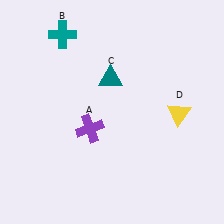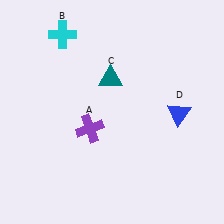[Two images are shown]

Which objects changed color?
B changed from teal to cyan. D changed from yellow to blue.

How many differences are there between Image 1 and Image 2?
There are 2 differences between the two images.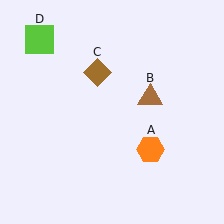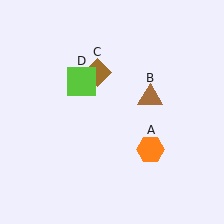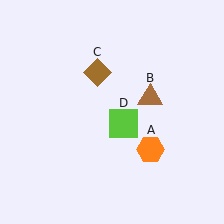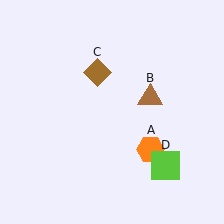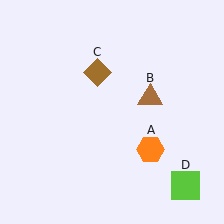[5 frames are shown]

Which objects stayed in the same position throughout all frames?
Orange hexagon (object A) and brown triangle (object B) and brown diamond (object C) remained stationary.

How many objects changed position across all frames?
1 object changed position: lime square (object D).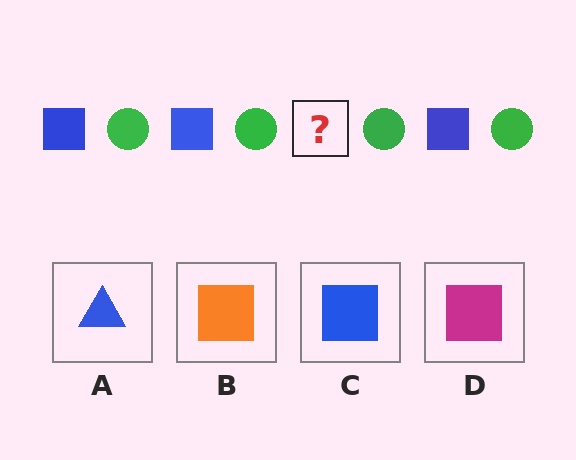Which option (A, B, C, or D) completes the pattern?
C.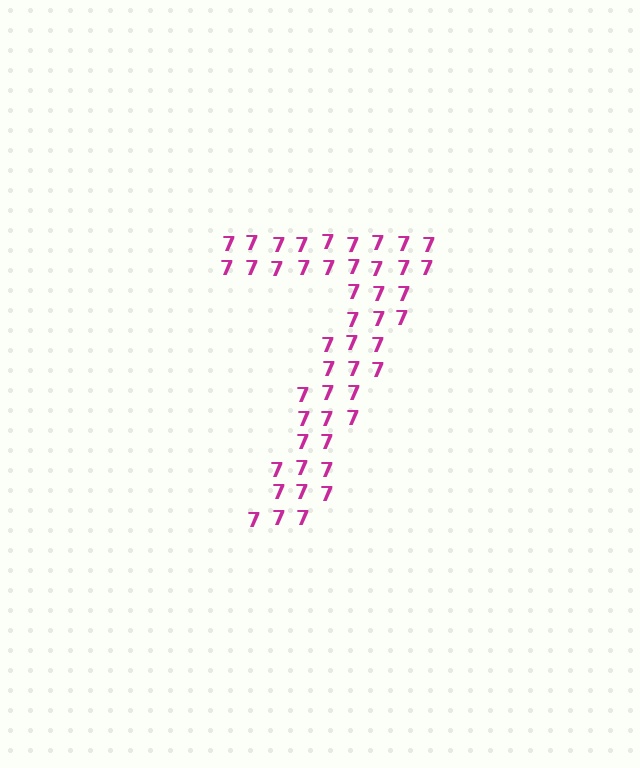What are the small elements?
The small elements are digit 7's.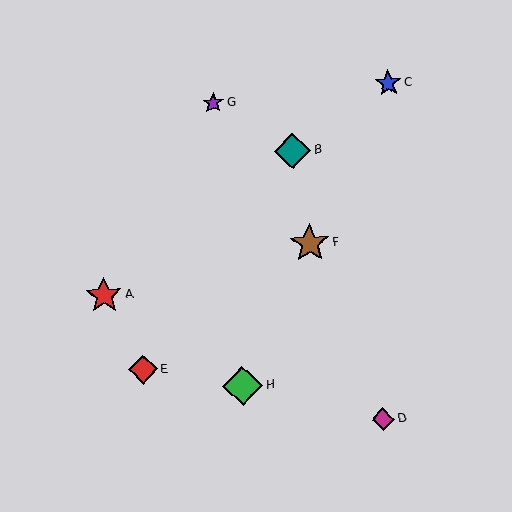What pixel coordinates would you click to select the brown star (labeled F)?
Click at (310, 243) to select the brown star F.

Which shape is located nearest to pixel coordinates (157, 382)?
The red diamond (labeled E) at (143, 369) is nearest to that location.